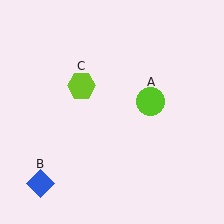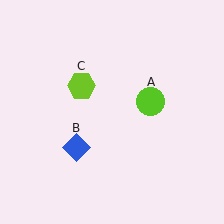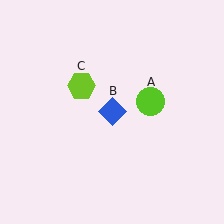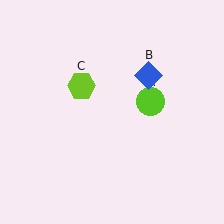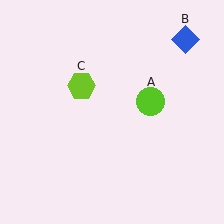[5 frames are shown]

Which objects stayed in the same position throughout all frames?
Lime circle (object A) and lime hexagon (object C) remained stationary.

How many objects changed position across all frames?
1 object changed position: blue diamond (object B).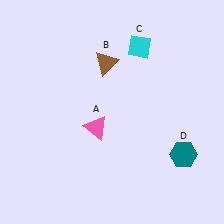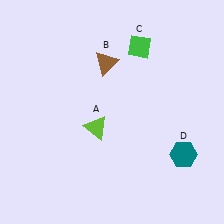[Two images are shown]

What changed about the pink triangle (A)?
In Image 1, A is pink. In Image 2, it changed to lime.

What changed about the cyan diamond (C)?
In Image 1, C is cyan. In Image 2, it changed to green.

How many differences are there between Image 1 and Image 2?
There are 2 differences between the two images.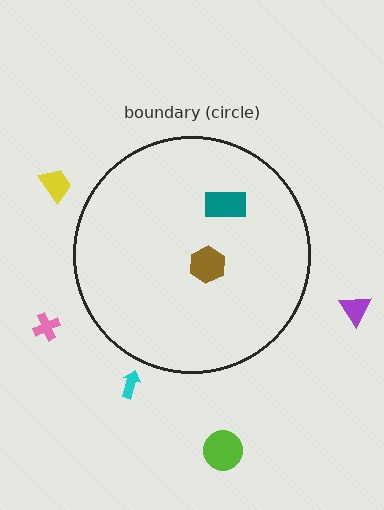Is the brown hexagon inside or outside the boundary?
Inside.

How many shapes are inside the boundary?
2 inside, 5 outside.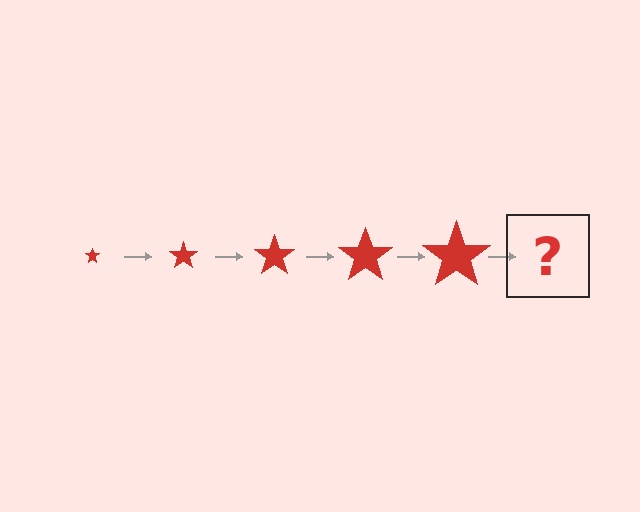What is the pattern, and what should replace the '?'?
The pattern is that the star gets progressively larger each step. The '?' should be a red star, larger than the previous one.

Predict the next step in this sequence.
The next step is a red star, larger than the previous one.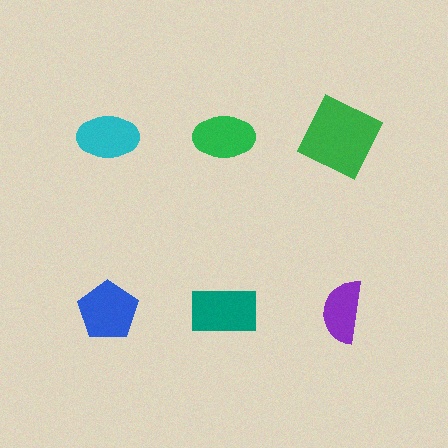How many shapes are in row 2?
3 shapes.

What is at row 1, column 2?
A green ellipse.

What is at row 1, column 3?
A green square.